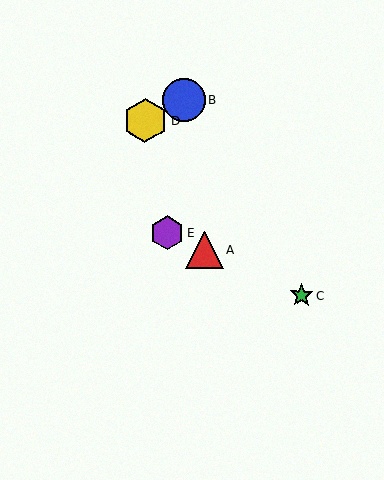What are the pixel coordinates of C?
Object C is at (301, 295).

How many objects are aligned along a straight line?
3 objects (A, C, E) are aligned along a straight line.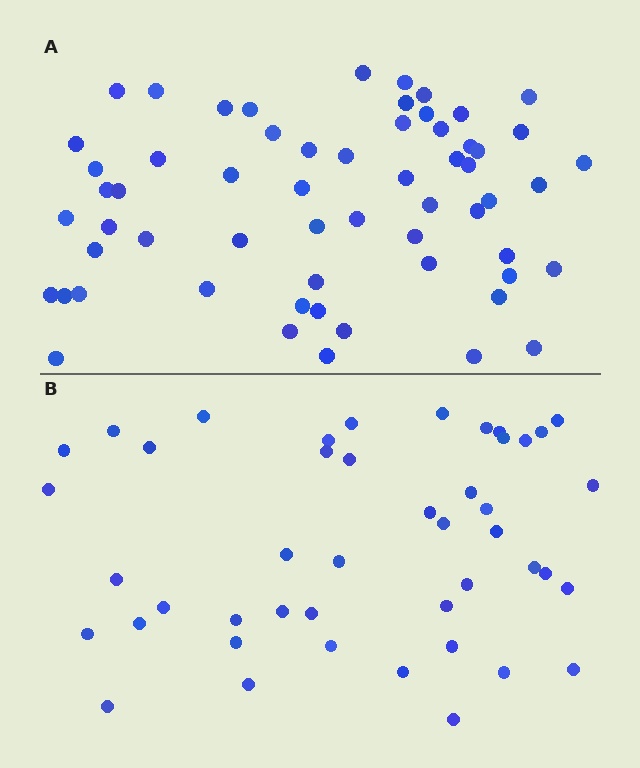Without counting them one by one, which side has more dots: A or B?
Region A (the top region) has more dots.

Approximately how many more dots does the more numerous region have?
Region A has approximately 15 more dots than region B.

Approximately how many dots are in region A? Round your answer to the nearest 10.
About 60 dots.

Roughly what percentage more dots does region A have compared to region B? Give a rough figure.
About 35% more.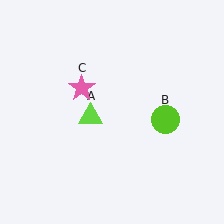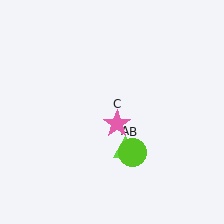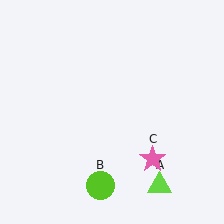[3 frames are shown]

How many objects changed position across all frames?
3 objects changed position: lime triangle (object A), lime circle (object B), pink star (object C).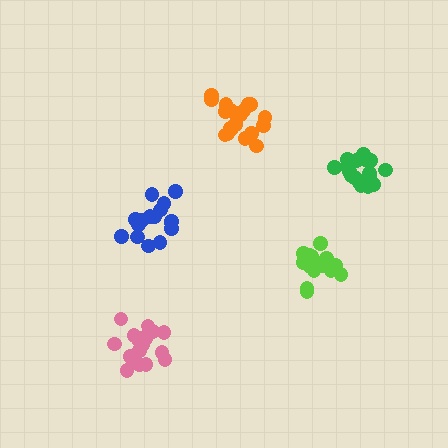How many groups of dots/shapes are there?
There are 5 groups.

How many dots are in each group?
Group 1: 21 dots, Group 2: 21 dots, Group 3: 16 dots, Group 4: 17 dots, Group 5: 18 dots (93 total).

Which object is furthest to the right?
The green cluster is rightmost.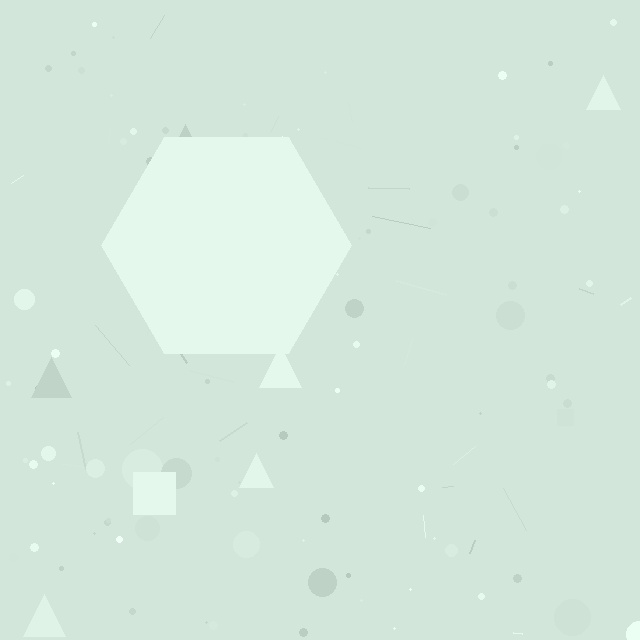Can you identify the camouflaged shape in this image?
The camouflaged shape is a hexagon.